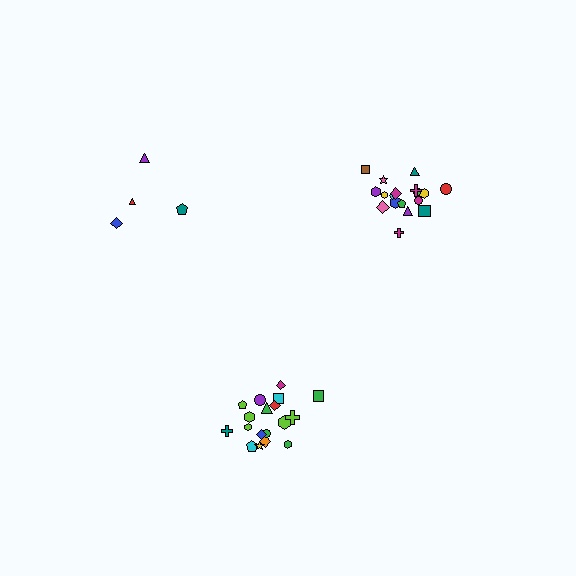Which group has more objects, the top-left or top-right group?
The top-right group.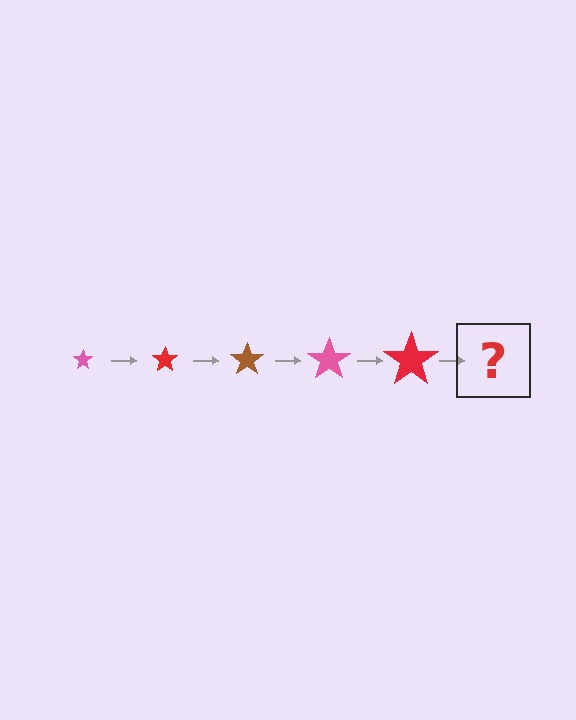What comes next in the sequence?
The next element should be a brown star, larger than the previous one.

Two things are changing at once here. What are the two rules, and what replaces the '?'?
The two rules are that the star grows larger each step and the color cycles through pink, red, and brown. The '?' should be a brown star, larger than the previous one.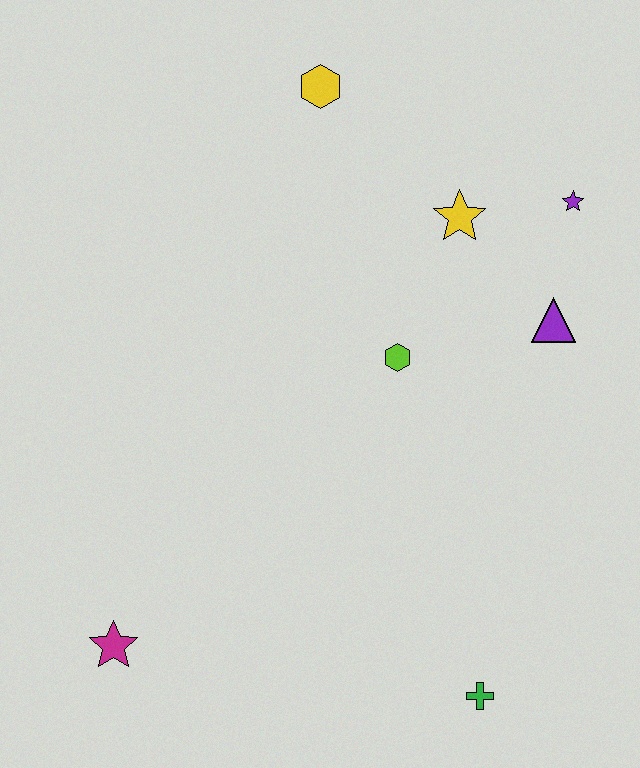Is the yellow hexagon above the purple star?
Yes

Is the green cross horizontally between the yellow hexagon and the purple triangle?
Yes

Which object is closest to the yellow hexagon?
The yellow star is closest to the yellow hexagon.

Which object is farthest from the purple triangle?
The magenta star is farthest from the purple triangle.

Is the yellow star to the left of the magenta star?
No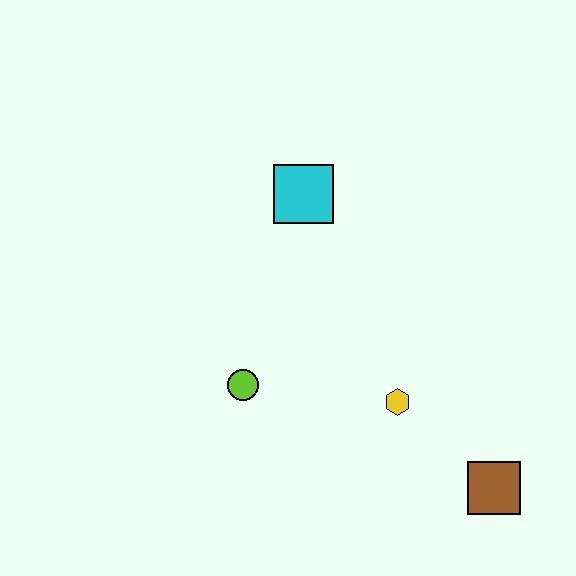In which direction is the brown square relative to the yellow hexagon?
The brown square is to the right of the yellow hexagon.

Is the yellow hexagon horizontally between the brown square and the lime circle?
Yes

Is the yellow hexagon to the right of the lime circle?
Yes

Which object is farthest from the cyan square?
The brown square is farthest from the cyan square.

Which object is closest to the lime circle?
The yellow hexagon is closest to the lime circle.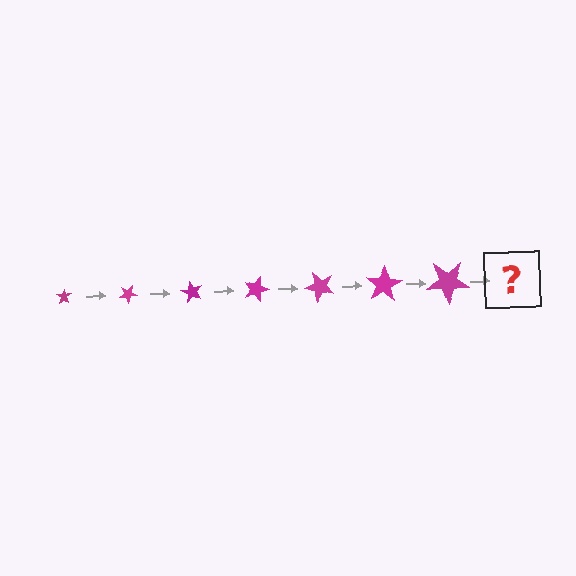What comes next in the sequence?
The next element should be a star, larger than the previous one and rotated 210 degrees from the start.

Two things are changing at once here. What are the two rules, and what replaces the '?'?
The two rules are that the star grows larger each step and it rotates 30 degrees each step. The '?' should be a star, larger than the previous one and rotated 210 degrees from the start.